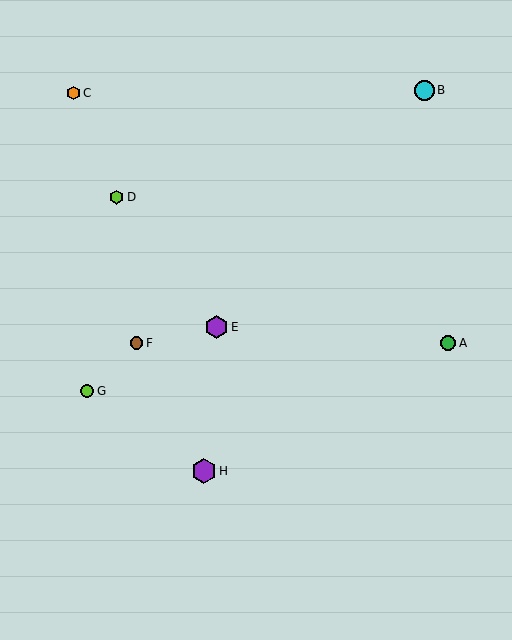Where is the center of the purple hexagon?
The center of the purple hexagon is at (204, 471).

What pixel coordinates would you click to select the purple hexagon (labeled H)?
Click at (204, 471) to select the purple hexagon H.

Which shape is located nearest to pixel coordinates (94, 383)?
The lime circle (labeled G) at (87, 391) is nearest to that location.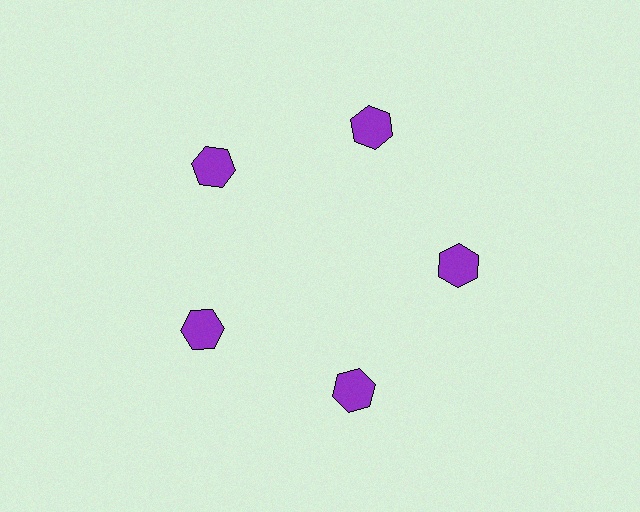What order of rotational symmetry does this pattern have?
This pattern has 5-fold rotational symmetry.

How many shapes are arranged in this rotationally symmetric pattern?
There are 5 shapes, arranged in 5 groups of 1.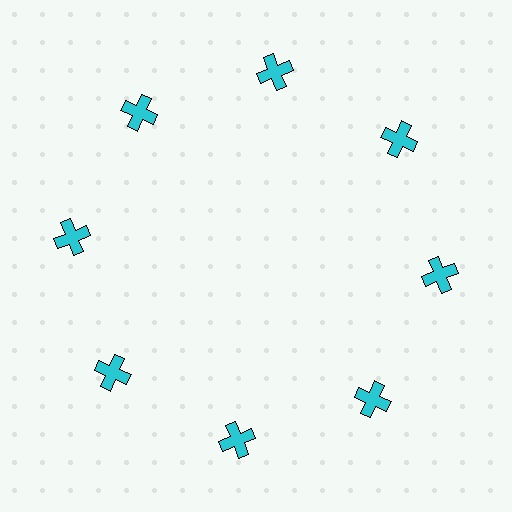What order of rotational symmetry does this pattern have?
This pattern has 8-fold rotational symmetry.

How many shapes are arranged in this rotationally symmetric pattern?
There are 8 shapes, arranged in 8 groups of 1.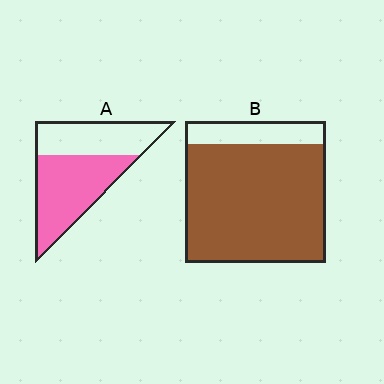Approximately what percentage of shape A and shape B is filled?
A is approximately 60% and B is approximately 85%.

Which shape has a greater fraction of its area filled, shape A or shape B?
Shape B.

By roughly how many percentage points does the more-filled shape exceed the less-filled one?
By roughly 25 percentage points (B over A).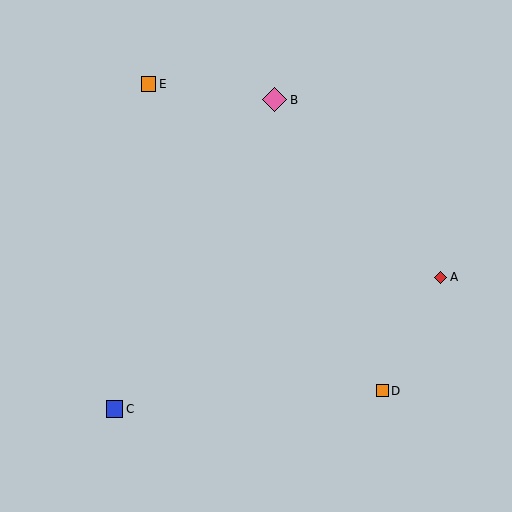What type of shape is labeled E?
Shape E is an orange square.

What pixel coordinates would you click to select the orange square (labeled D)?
Click at (382, 391) to select the orange square D.